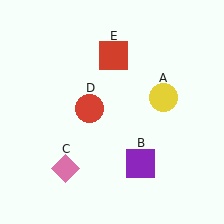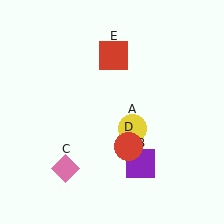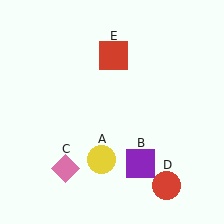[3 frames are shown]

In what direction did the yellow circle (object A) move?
The yellow circle (object A) moved down and to the left.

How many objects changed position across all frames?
2 objects changed position: yellow circle (object A), red circle (object D).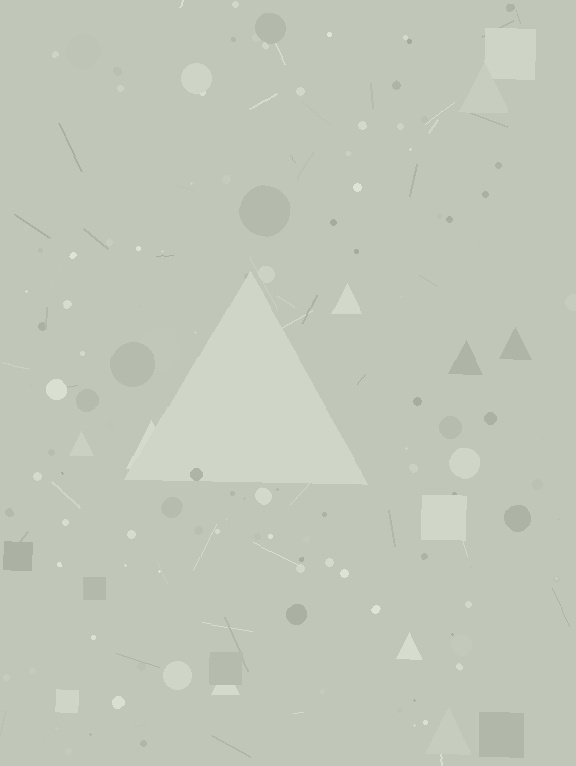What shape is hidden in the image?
A triangle is hidden in the image.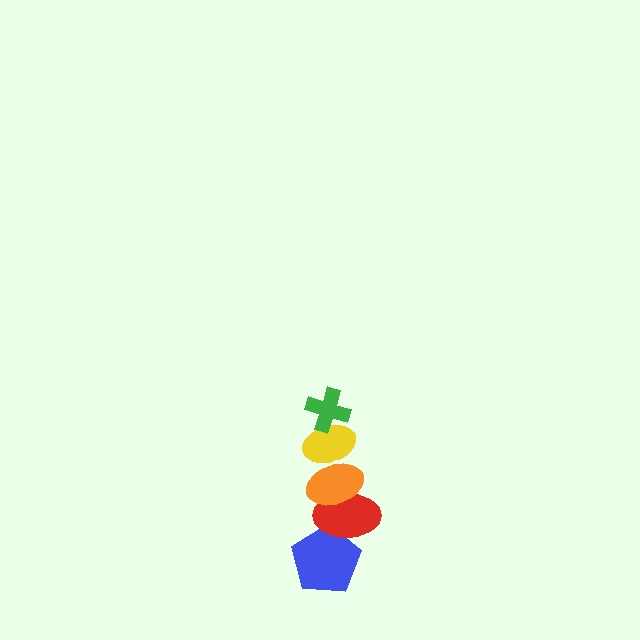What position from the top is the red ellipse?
The red ellipse is 4th from the top.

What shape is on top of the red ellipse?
The orange ellipse is on top of the red ellipse.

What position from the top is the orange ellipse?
The orange ellipse is 3rd from the top.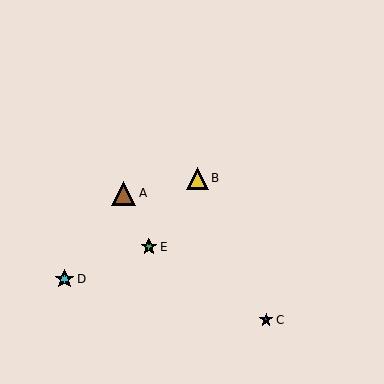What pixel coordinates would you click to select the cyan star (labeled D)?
Click at (64, 279) to select the cyan star D.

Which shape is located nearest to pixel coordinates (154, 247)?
The green star (labeled E) at (149, 247) is nearest to that location.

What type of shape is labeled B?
Shape B is a yellow triangle.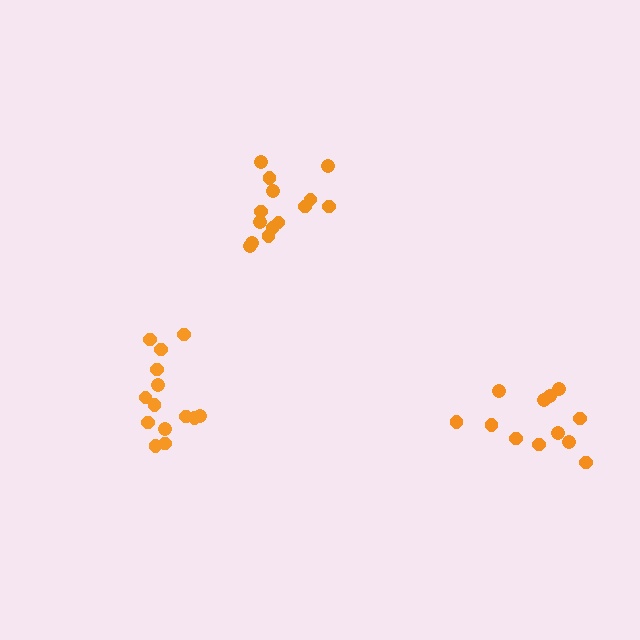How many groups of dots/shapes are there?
There are 3 groups.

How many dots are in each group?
Group 1: 14 dots, Group 2: 12 dots, Group 3: 14 dots (40 total).